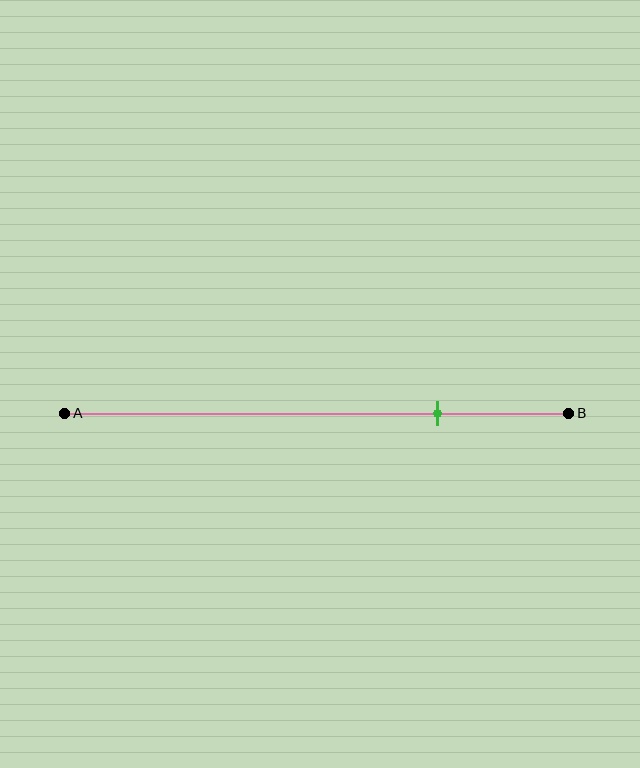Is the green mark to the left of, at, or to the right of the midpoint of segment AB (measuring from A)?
The green mark is to the right of the midpoint of segment AB.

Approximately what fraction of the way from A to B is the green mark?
The green mark is approximately 75% of the way from A to B.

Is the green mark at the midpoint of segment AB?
No, the mark is at about 75% from A, not at the 50% midpoint.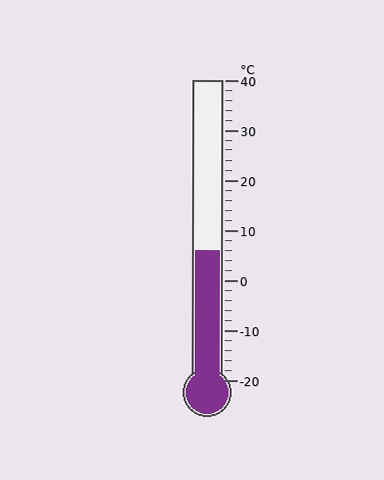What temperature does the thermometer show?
The thermometer shows approximately 6°C.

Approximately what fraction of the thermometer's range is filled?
The thermometer is filled to approximately 45% of its range.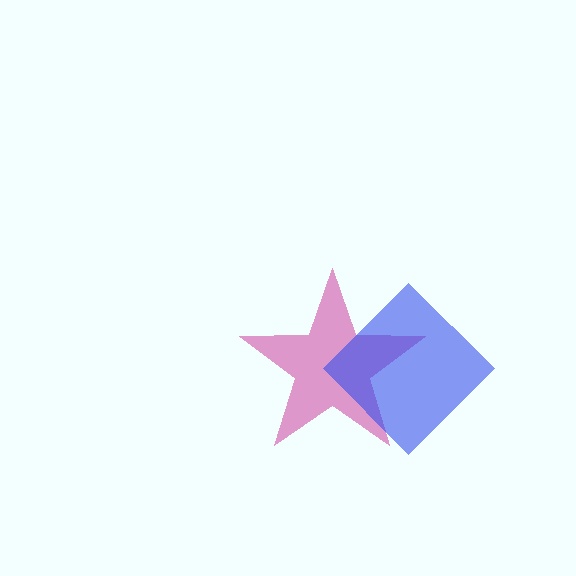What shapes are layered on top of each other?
The layered shapes are: a magenta star, a blue diamond.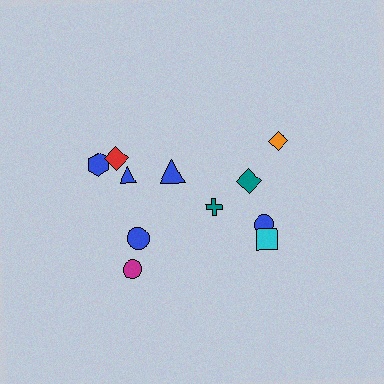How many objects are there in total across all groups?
There are 11 objects.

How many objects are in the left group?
There are 7 objects.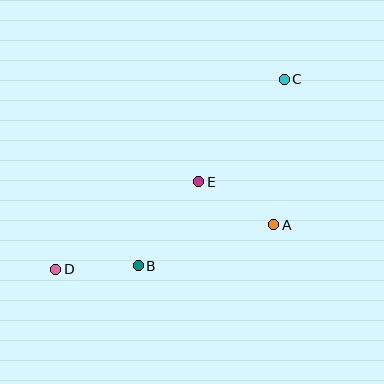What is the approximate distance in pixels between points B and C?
The distance between B and C is approximately 237 pixels.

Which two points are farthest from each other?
Points C and D are farthest from each other.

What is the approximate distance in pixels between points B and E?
The distance between B and E is approximately 103 pixels.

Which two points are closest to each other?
Points B and D are closest to each other.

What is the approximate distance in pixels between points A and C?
The distance between A and C is approximately 146 pixels.